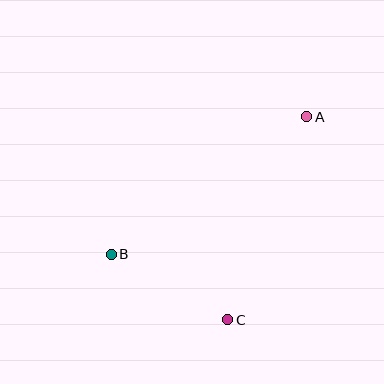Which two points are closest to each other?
Points B and C are closest to each other.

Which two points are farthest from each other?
Points A and B are farthest from each other.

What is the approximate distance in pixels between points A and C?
The distance between A and C is approximately 218 pixels.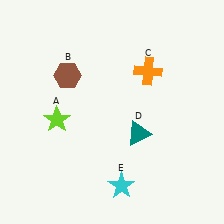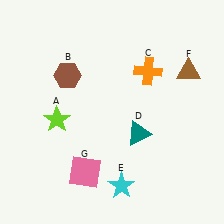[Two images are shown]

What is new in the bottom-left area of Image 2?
A pink square (G) was added in the bottom-left area of Image 2.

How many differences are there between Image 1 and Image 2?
There are 2 differences between the two images.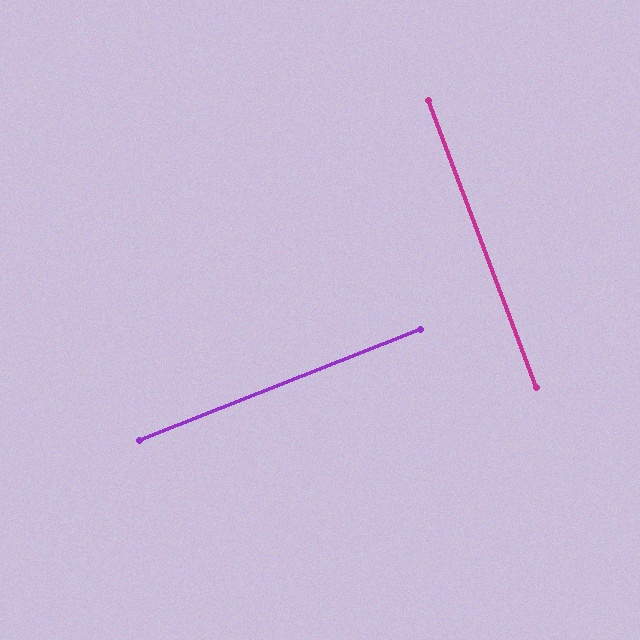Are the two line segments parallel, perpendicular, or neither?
Perpendicular — they meet at approximately 89°.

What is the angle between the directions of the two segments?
Approximately 89 degrees.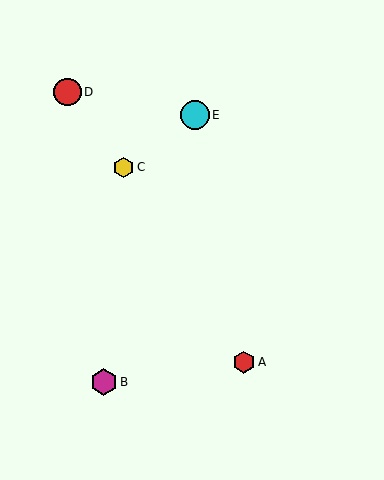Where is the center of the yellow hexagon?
The center of the yellow hexagon is at (124, 167).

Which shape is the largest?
The cyan circle (labeled E) is the largest.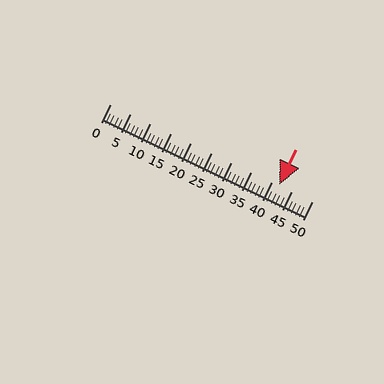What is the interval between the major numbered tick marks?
The major tick marks are spaced 5 units apart.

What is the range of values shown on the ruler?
The ruler shows values from 0 to 50.